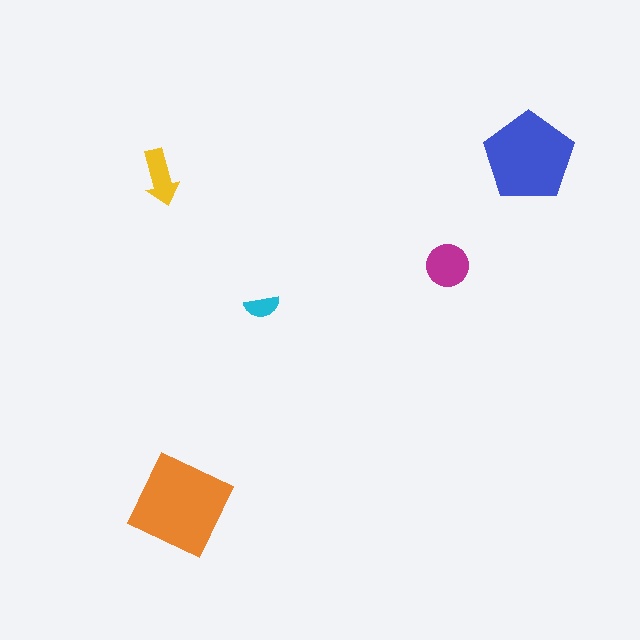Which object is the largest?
The orange square.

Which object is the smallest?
The cyan semicircle.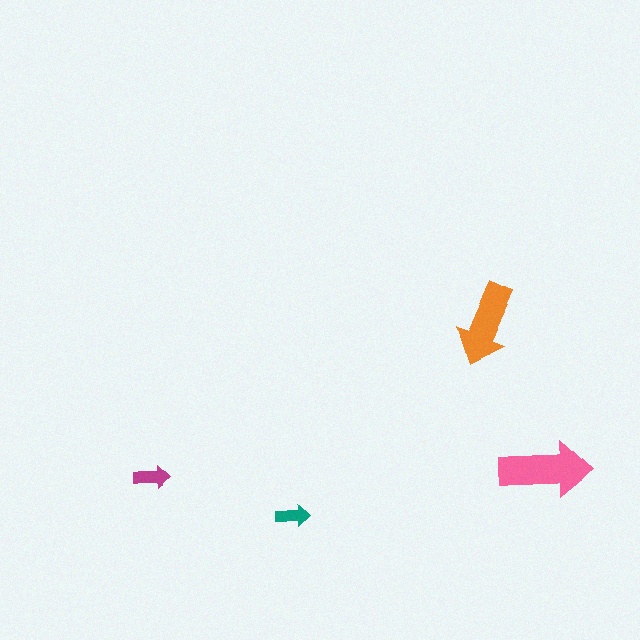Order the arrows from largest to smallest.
the pink one, the orange one, the magenta one, the teal one.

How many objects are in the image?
There are 4 objects in the image.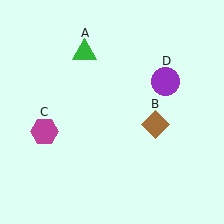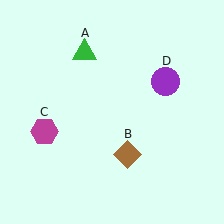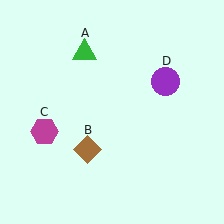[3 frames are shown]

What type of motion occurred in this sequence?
The brown diamond (object B) rotated clockwise around the center of the scene.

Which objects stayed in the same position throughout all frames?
Green triangle (object A) and magenta hexagon (object C) and purple circle (object D) remained stationary.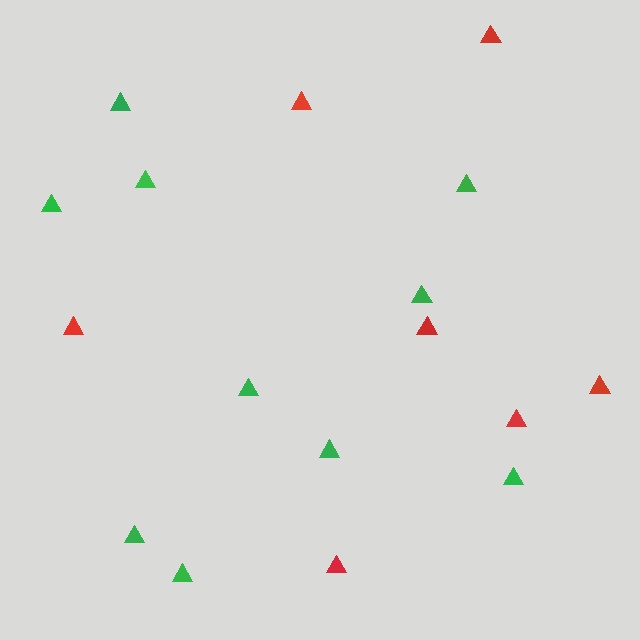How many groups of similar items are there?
There are 2 groups: one group of red triangles (7) and one group of green triangles (10).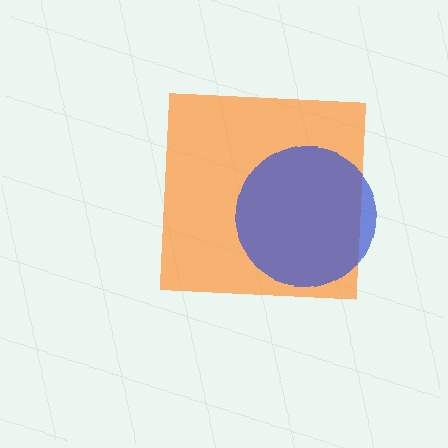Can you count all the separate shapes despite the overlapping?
Yes, there are 2 separate shapes.